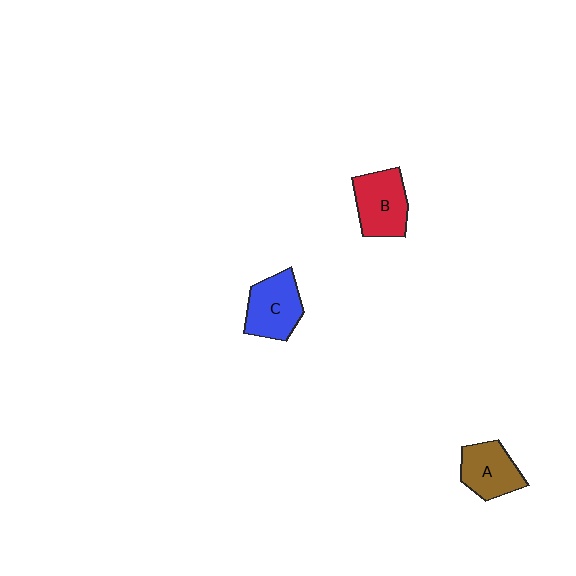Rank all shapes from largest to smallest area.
From largest to smallest: B (red), C (blue), A (brown).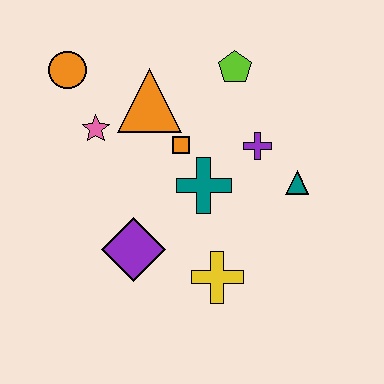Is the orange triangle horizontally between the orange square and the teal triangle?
No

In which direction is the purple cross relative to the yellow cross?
The purple cross is above the yellow cross.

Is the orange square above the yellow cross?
Yes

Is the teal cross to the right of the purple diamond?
Yes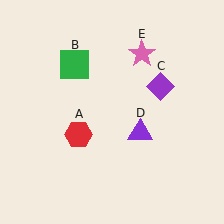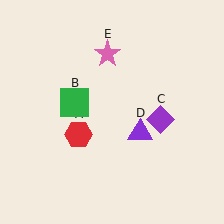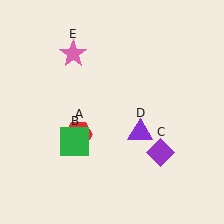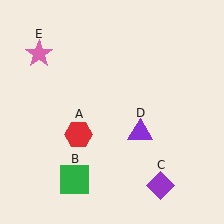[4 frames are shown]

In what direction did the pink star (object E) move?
The pink star (object E) moved left.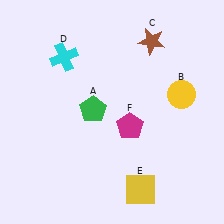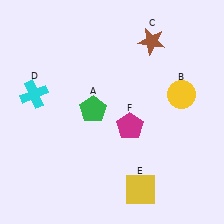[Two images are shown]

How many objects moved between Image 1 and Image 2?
1 object moved between the two images.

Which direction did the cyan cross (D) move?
The cyan cross (D) moved down.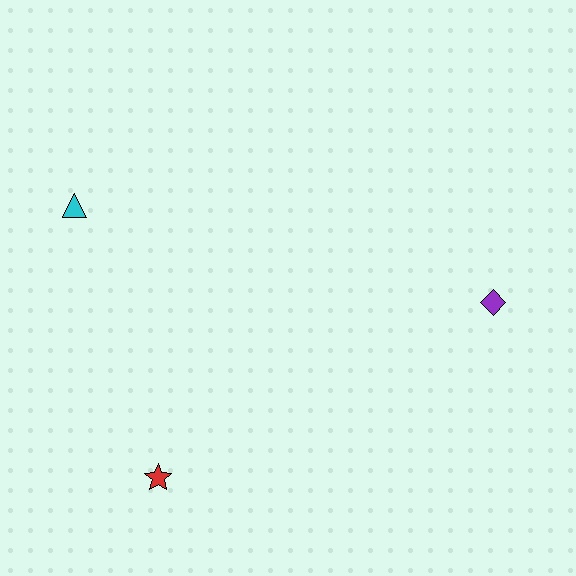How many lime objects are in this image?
There are no lime objects.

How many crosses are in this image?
There are no crosses.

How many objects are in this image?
There are 3 objects.